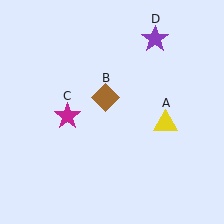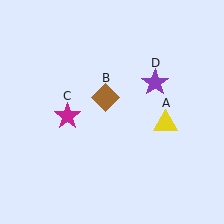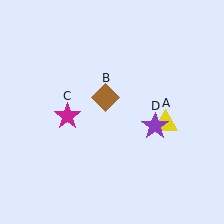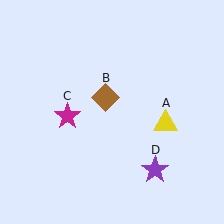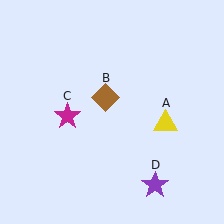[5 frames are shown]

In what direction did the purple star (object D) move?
The purple star (object D) moved down.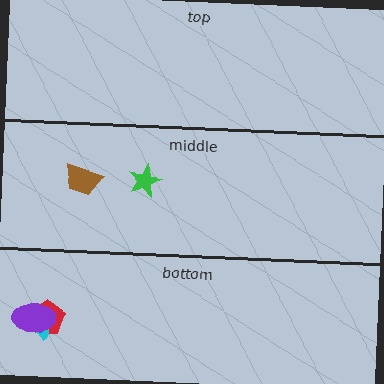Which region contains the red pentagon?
The bottom region.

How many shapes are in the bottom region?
3.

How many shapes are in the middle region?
2.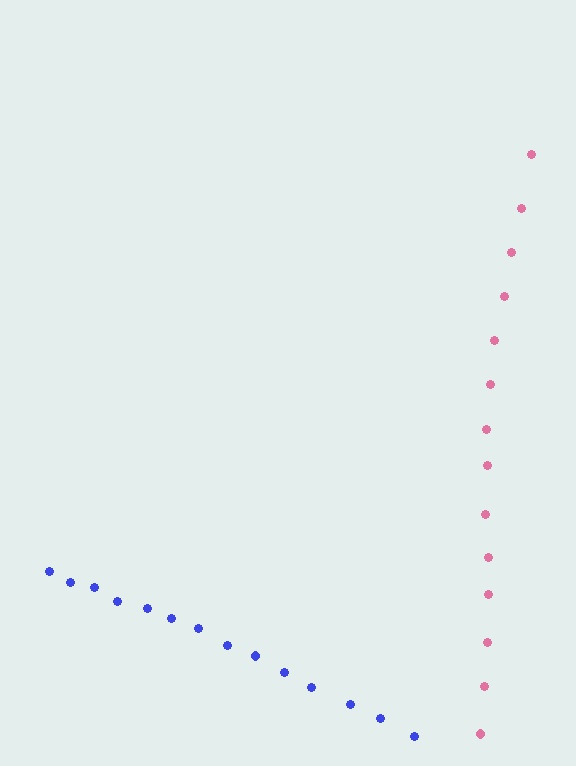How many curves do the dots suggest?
There are 2 distinct paths.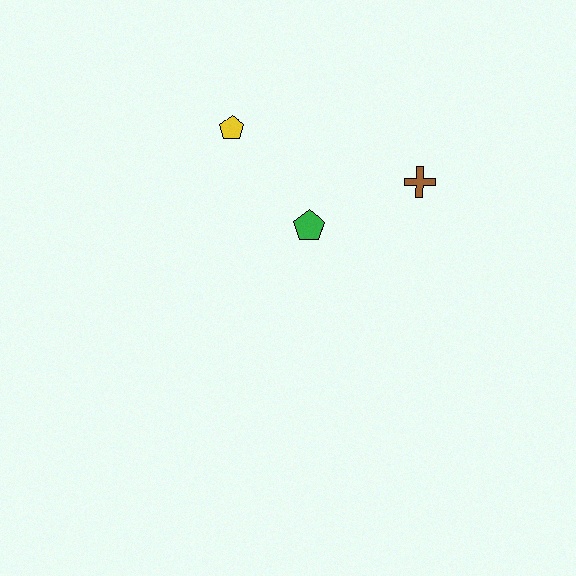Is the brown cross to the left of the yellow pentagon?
No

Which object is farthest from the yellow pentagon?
The brown cross is farthest from the yellow pentagon.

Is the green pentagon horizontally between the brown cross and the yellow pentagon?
Yes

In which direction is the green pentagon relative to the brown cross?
The green pentagon is to the left of the brown cross.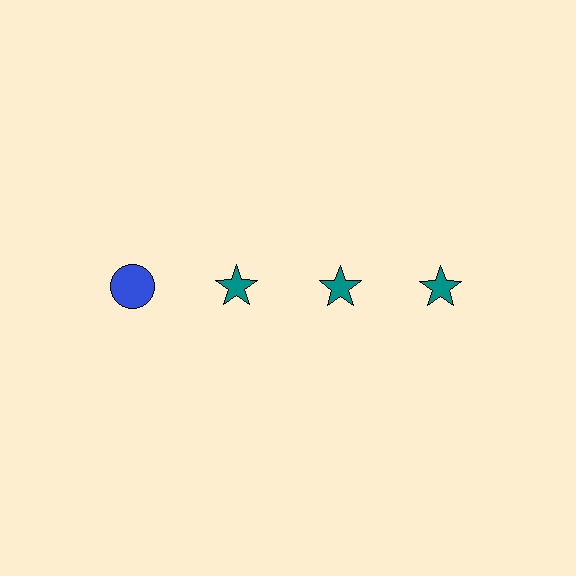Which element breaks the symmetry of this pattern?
The blue circle in the top row, leftmost column breaks the symmetry. All other shapes are teal stars.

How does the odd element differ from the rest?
It differs in both color (blue instead of teal) and shape (circle instead of star).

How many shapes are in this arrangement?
There are 4 shapes arranged in a grid pattern.